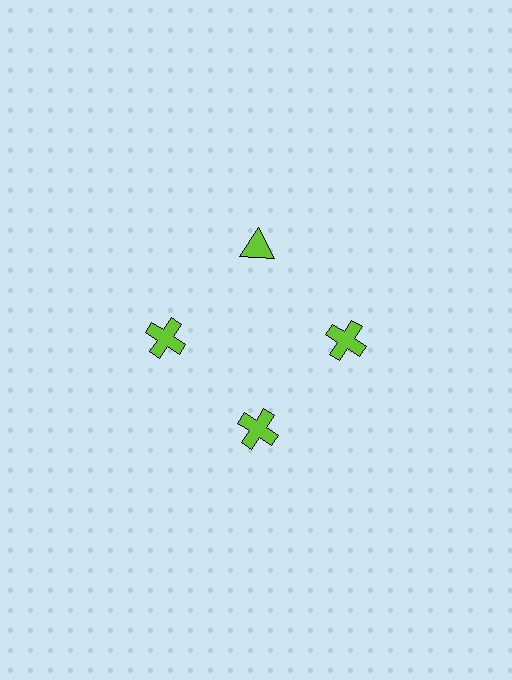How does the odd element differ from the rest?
It has a different shape: triangle instead of cross.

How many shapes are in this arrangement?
There are 4 shapes arranged in a ring pattern.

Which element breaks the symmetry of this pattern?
The lime triangle at roughly the 12 o'clock position breaks the symmetry. All other shapes are lime crosses.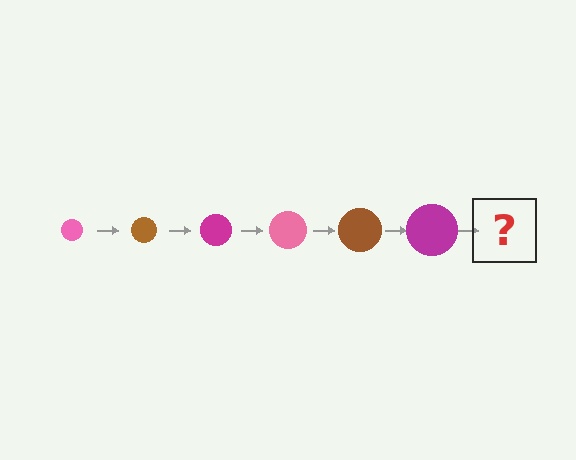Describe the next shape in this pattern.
It should be a pink circle, larger than the previous one.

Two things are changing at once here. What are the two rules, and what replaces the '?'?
The two rules are that the circle grows larger each step and the color cycles through pink, brown, and magenta. The '?' should be a pink circle, larger than the previous one.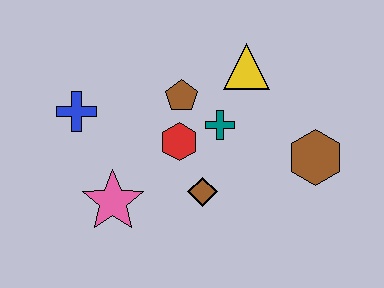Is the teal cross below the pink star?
No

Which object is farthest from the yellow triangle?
The pink star is farthest from the yellow triangle.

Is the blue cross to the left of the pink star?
Yes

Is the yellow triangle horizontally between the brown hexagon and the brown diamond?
Yes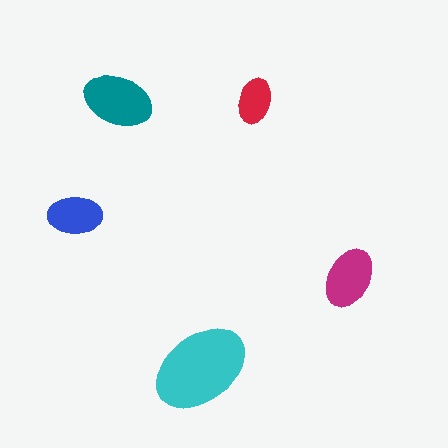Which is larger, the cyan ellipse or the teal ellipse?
The cyan one.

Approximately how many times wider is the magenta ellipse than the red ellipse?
About 1.5 times wider.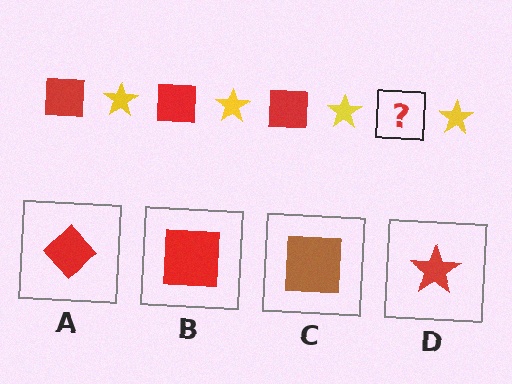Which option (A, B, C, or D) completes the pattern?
B.